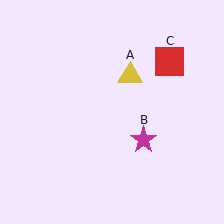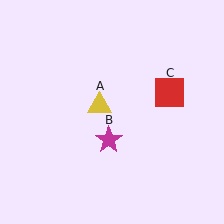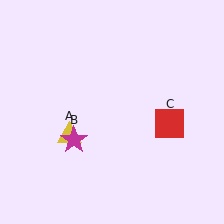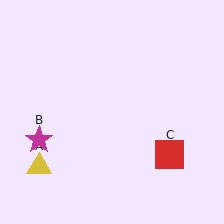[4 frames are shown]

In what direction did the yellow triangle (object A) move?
The yellow triangle (object A) moved down and to the left.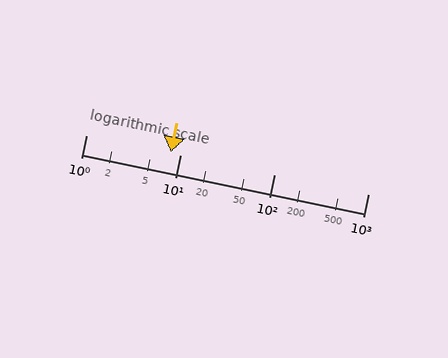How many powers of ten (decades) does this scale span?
The scale spans 3 decades, from 1 to 1000.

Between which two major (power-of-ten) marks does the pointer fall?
The pointer is between 1 and 10.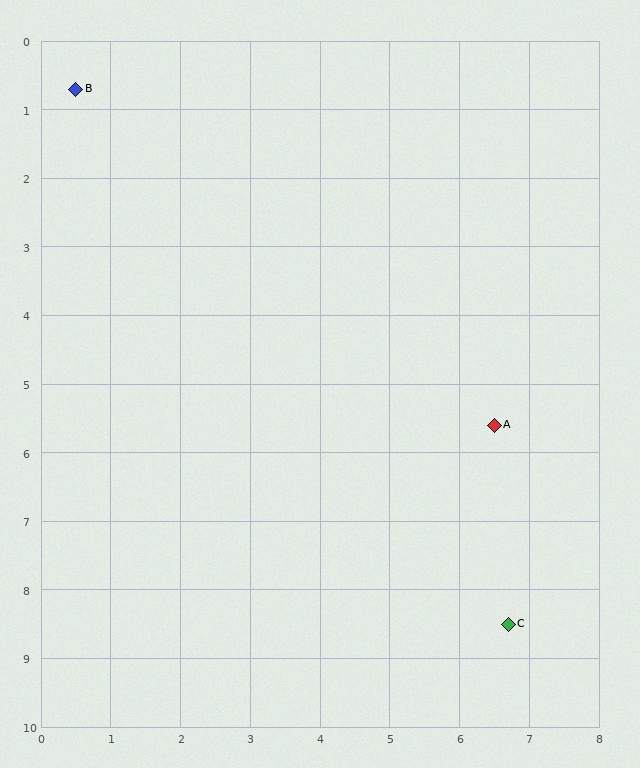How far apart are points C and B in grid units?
Points C and B are about 10.0 grid units apart.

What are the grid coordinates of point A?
Point A is at approximately (6.5, 5.6).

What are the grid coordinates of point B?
Point B is at approximately (0.5, 0.7).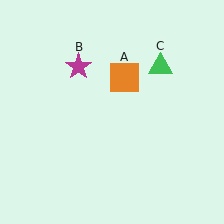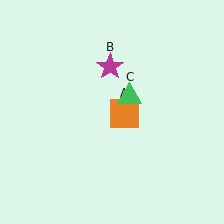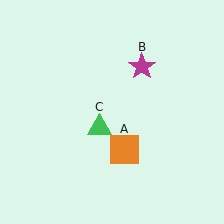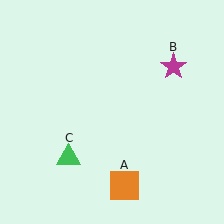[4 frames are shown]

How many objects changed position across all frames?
3 objects changed position: orange square (object A), magenta star (object B), green triangle (object C).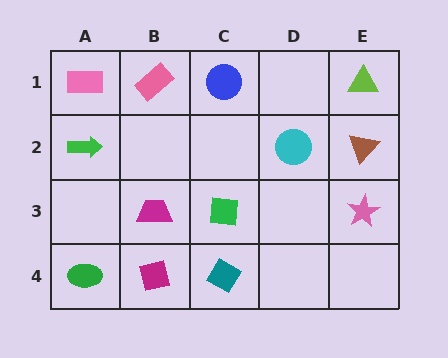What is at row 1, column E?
A lime triangle.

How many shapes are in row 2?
3 shapes.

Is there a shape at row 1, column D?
No, that cell is empty.